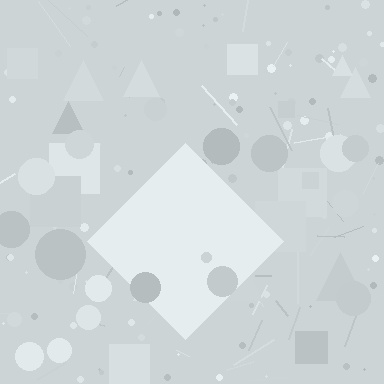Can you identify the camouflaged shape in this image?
The camouflaged shape is a diamond.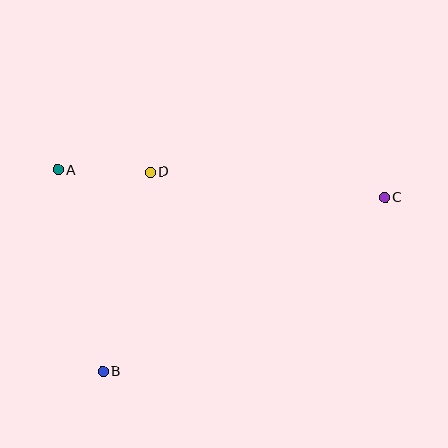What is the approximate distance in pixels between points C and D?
The distance between C and D is approximately 236 pixels.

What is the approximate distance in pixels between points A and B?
The distance between A and B is approximately 206 pixels.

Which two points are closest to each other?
Points A and D are closest to each other.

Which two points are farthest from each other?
Points B and C are farthest from each other.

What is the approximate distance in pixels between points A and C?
The distance between A and C is approximately 328 pixels.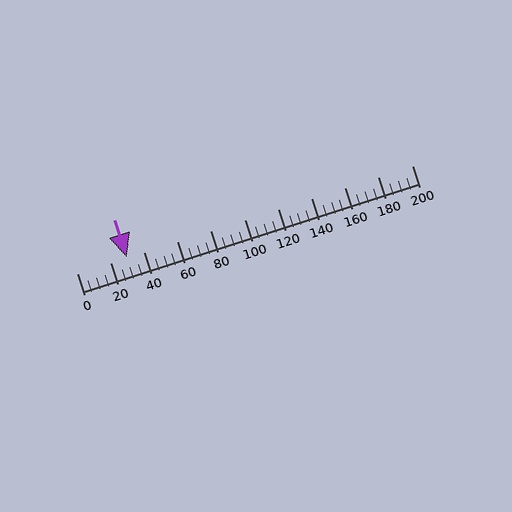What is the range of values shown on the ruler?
The ruler shows values from 0 to 200.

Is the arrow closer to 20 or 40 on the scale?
The arrow is closer to 40.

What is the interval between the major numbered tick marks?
The major tick marks are spaced 20 units apart.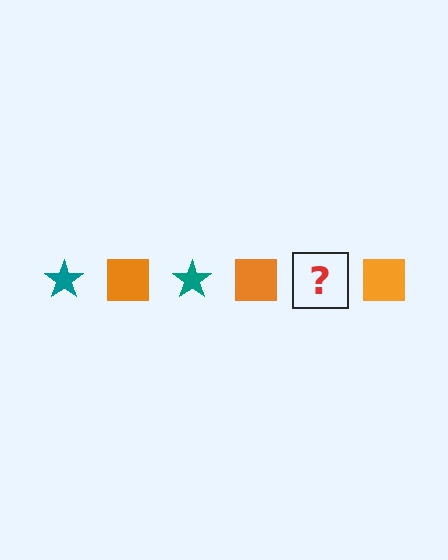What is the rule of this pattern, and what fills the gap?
The rule is that the pattern alternates between teal star and orange square. The gap should be filled with a teal star.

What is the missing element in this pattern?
The missing element is a teal star.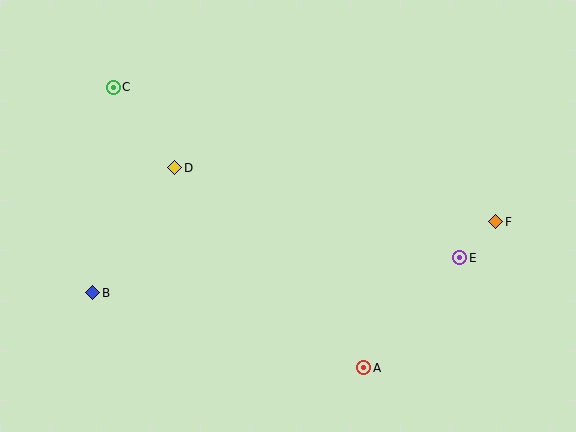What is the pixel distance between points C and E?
The distance between C and E is 386 pixels.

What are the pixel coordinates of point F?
Point F is at (496, 222).